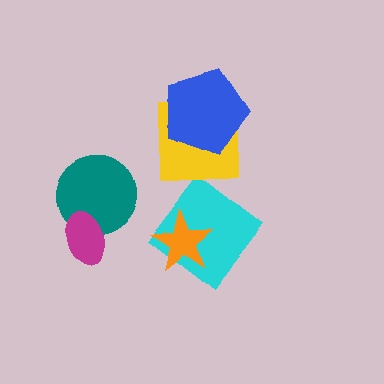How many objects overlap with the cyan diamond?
1 object overlaps with the cyan diamond.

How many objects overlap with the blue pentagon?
1 object overlaps with the blue pentagon.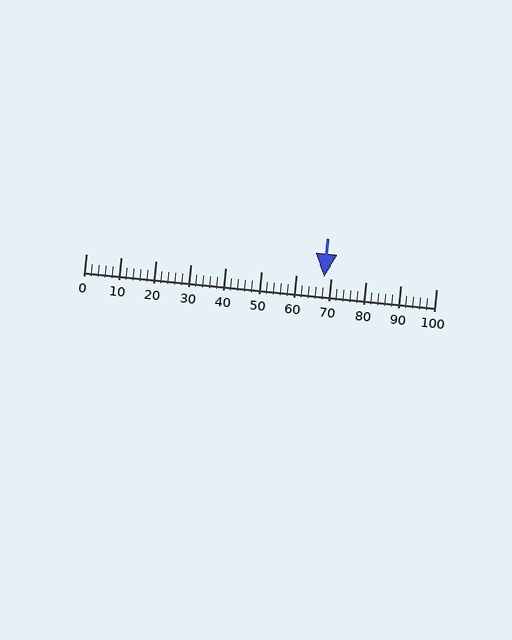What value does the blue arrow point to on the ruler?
The blue arrow points to approximately 68.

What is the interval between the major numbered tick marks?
The major tick marks are spaced 10 units apart.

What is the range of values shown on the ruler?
The ruler shows values from 0 to 100.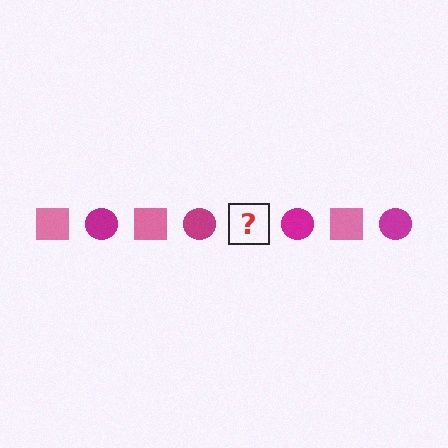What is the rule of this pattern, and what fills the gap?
The rule is that the pattern alternates between pink square and magenta circle. The gap should be filled with a pink square.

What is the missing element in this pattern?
The missing element is a pink square.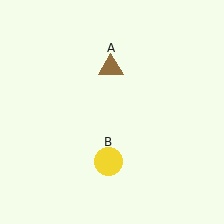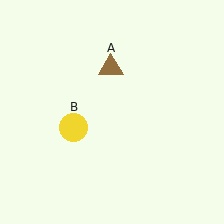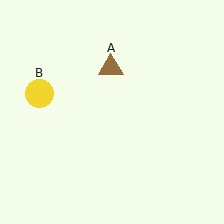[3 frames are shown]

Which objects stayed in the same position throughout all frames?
Brown triangle (object A) remained stationary.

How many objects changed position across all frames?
1 object changed position: yellow circle (object B).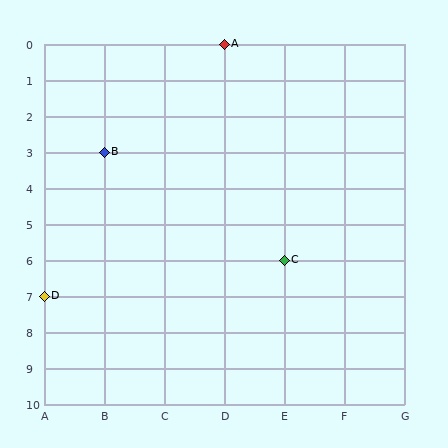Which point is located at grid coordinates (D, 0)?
Point A is at (D, 0).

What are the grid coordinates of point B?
Point B is at grid coordinates (B, 3).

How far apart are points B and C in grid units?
Points B and C are 3 columns and 3 rows apart (about 4.2 grid units diagonally).